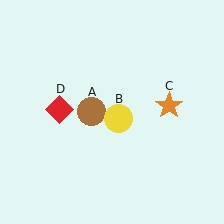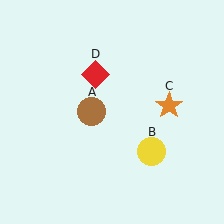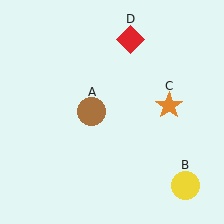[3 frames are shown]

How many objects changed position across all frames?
2 objects changed position: yellow circle (object B), red diamond (object D).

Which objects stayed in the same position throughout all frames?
Brown circle (object A) and orange star (object C) remained stationary.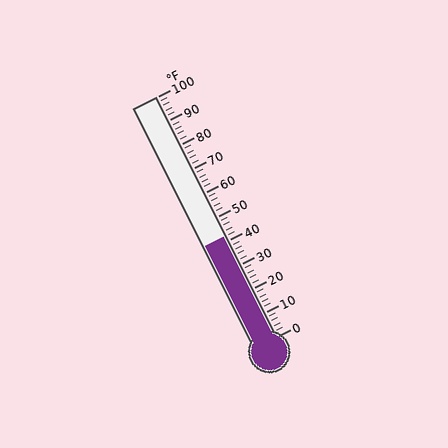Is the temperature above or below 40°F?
The temperature is above 40°F.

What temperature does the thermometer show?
The thermometer shows approximately 42°F.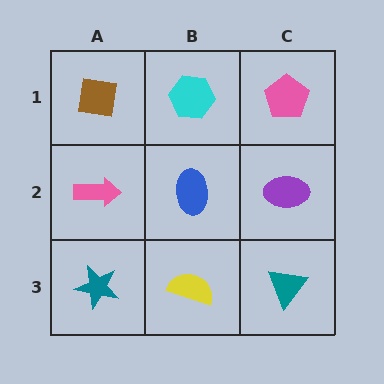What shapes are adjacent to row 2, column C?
A pink pentagon (row 1, column C), a teal triangle (row 3, column C), a blue ellipse (row 2, column B).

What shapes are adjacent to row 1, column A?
A pink arrow (row 2, column A), a cyan hexagon (row 1, column B).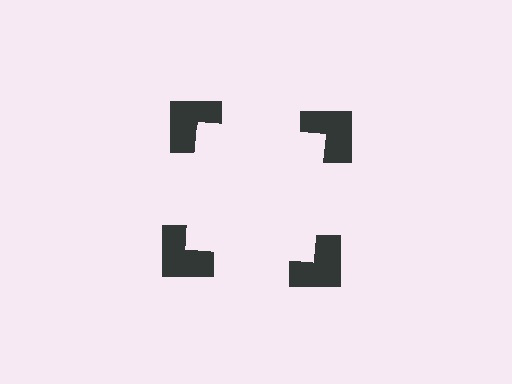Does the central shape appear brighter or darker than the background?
It typically appears slightly brighter than the background, even though no actual brightness change is drawn.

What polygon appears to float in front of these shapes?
An illusory square — its edges are inferred from the aligned wedge cuts in the notched squares, not physically drawn.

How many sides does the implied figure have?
4 sides.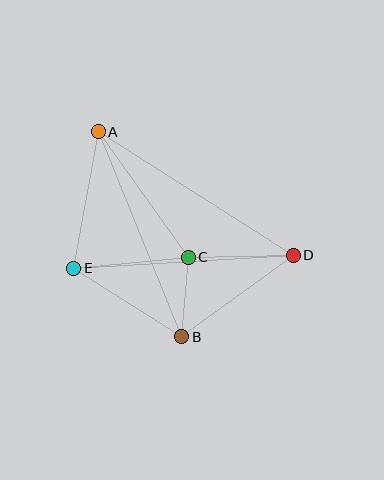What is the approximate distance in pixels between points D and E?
The distance between D and E is approximately 220 pixels.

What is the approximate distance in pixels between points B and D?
The distance between B and D is approximately 138 pixels.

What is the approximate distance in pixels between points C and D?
The distance between C and D is approximately 105 pixels.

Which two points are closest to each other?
Points B and C are closest to each other.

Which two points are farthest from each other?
Points A and D are farthest from each other.